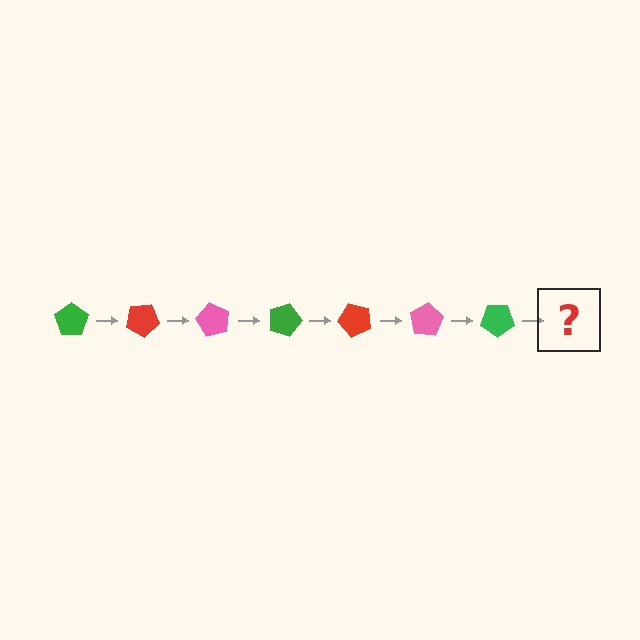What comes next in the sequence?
The next element should be a red pentagon, rotated 210 degrees from the start.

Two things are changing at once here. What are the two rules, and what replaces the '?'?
The two rules are that it rotates 30 degrees each step and the color cycles through green, red, and pink. The '?' should be a red pentagon, rotated 210 degrees from the start.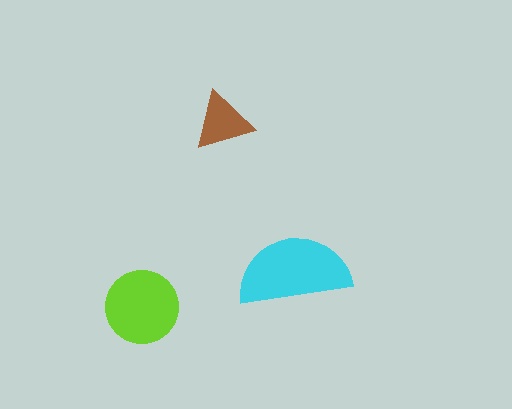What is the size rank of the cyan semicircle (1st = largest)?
1st.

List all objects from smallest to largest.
The brown triangle, the lime circle, the cyan semicircle.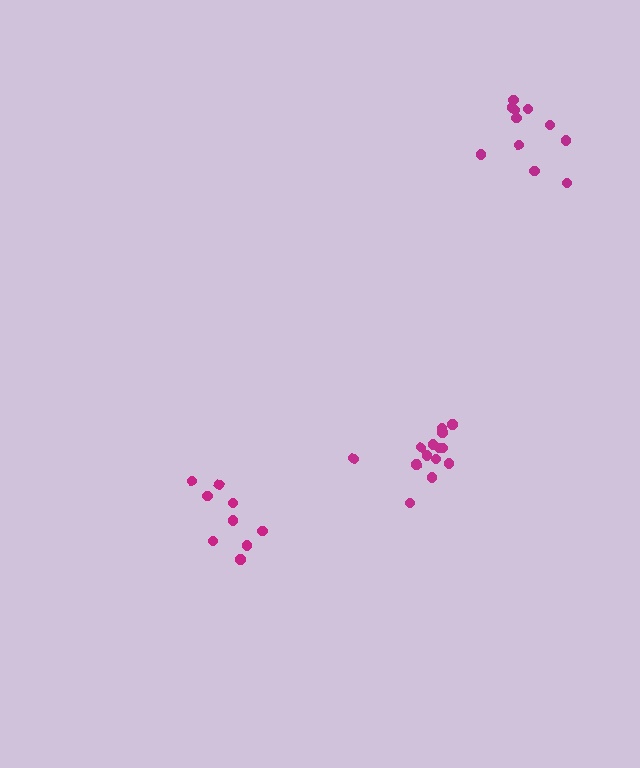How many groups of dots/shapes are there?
There are 3 groups.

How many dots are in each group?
Group 1: 9 dots, Group 2: 11 dots, Group 3: 14 dots (34 total).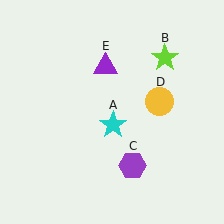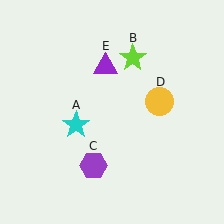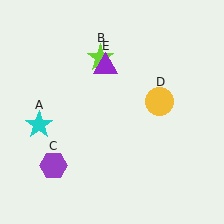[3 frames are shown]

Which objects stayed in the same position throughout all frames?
Yellow circle (object D) and purple triangle (object E) remained stationary.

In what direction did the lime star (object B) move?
The lime star (object B) moved left.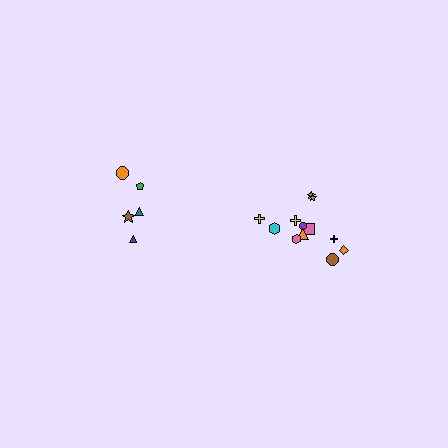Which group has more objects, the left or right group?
The right group.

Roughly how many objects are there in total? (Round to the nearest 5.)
Roughly 15 objects in total.